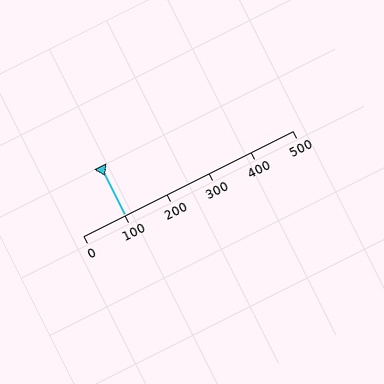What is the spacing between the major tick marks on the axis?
The major ticks are spaced 100 apart.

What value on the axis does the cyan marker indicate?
The marker indicates approximately 100.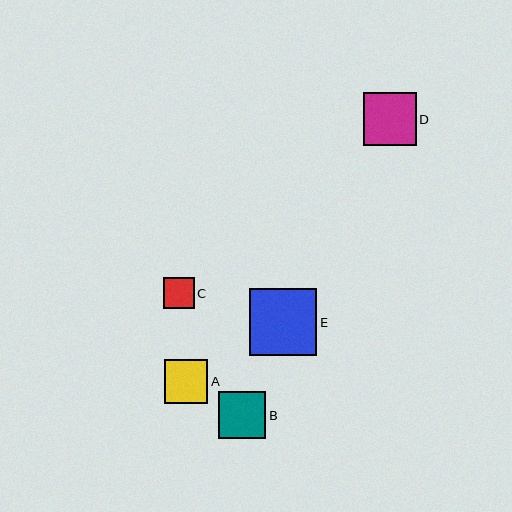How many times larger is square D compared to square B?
Square D is approximately 1.1 times the size of square B.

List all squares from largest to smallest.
From largest to smallest: E, D, B, A, C.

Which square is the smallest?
Square C is the smallest with a size of approximately 31 pixels.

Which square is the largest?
Square E is the largest with a size of approximately 67 pixels.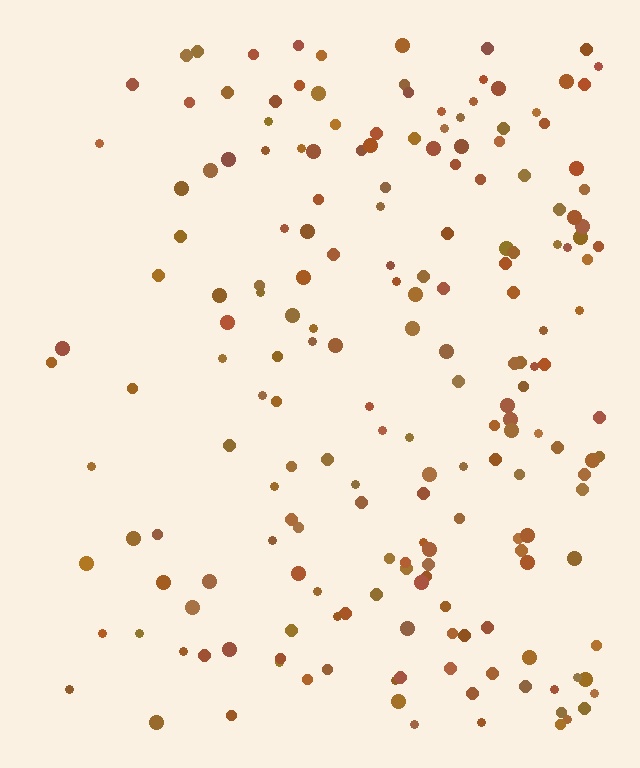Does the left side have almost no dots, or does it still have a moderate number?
Still a moderate number, just noticeably fewer than the right.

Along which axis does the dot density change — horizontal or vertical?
Horizontal.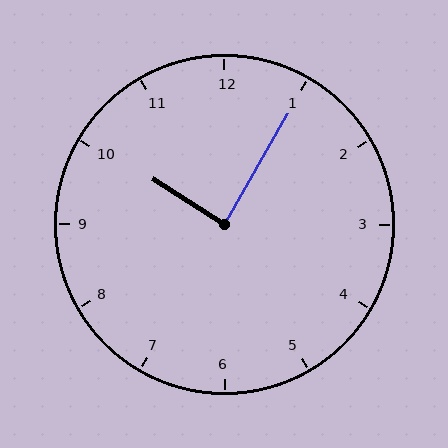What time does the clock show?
10:05.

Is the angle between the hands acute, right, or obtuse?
It is right.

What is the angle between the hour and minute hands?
Approximately 88 degrees.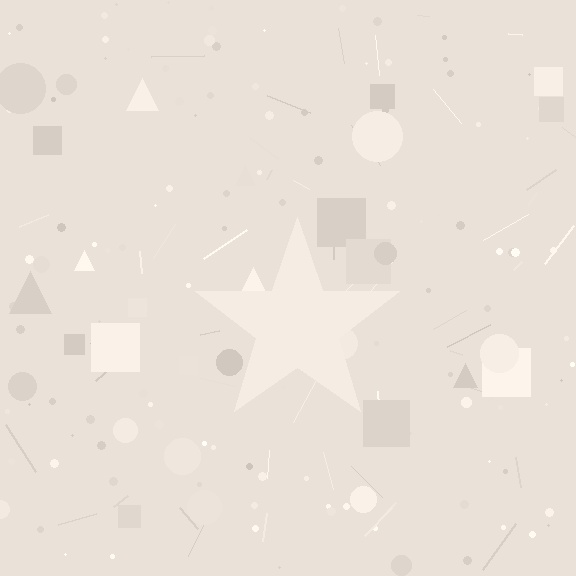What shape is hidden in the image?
A star is hidden in the image.